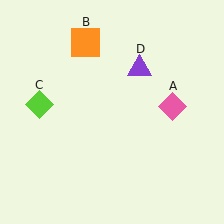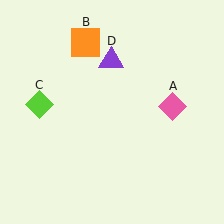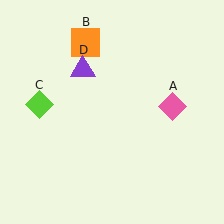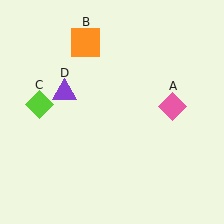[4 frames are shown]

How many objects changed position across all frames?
1 object changed position: purple triangle (object D).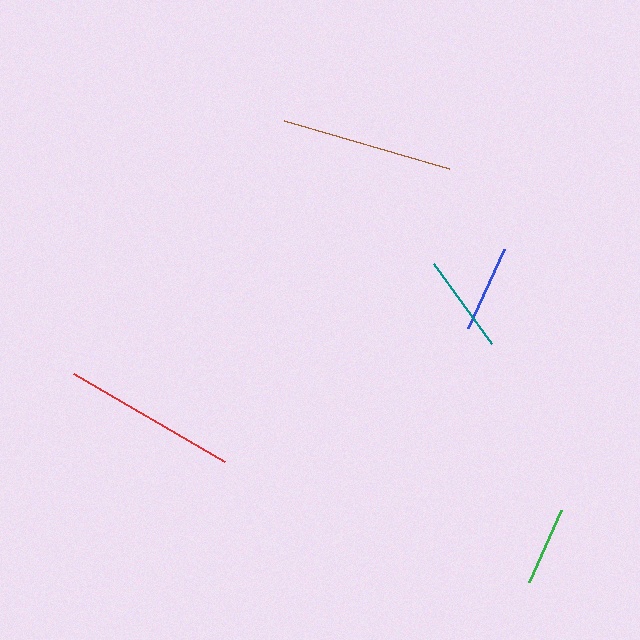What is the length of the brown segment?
The brown segment is approximately 173 pixels long.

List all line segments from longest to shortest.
From longest to shortest: red, brown, teal, blue, green.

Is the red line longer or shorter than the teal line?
The red line is longer than the teal line.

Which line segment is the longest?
The red line is the longest at approximately 175 pixels.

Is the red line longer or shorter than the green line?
The red line is longer than the green line.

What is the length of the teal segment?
The teal segment is approximately 98 pixels long.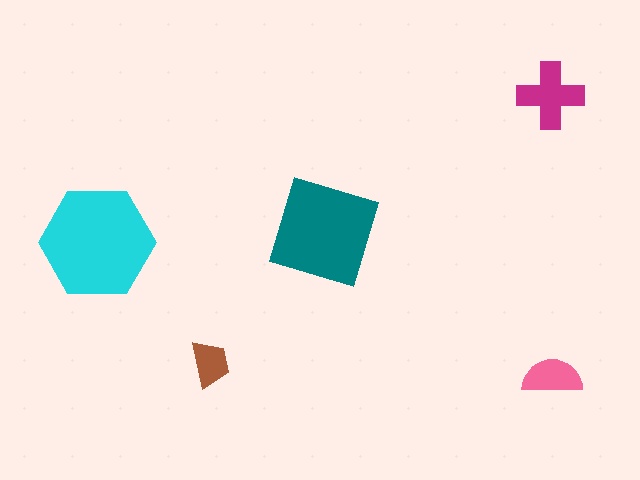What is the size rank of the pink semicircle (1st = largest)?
4th.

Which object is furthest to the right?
The pink semicircle is rightmost.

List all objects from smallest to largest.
The brown trapezoid, the pink semicircle, the magenta cross, the teal diamond, the cyan hexagon.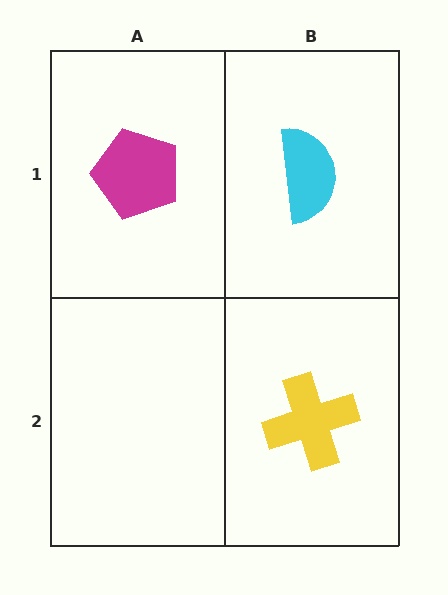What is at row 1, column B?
A cyan semicircle.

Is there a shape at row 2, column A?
No, that cell is empty.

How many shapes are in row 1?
2 shapes.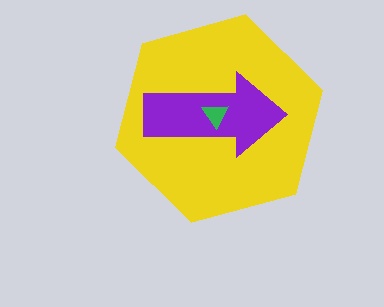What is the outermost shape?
The yellow hexagon.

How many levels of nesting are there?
3.